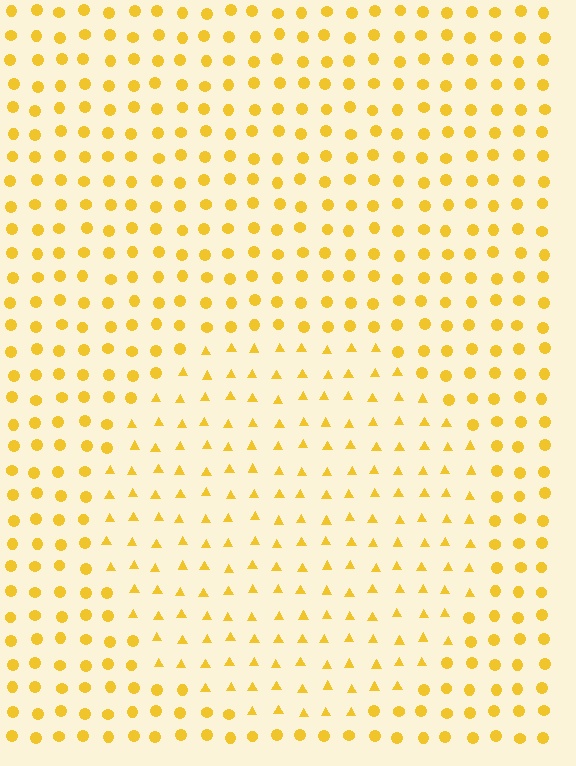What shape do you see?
I see a circle.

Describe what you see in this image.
The image is filled with small yellow elements arranged in a uniform grid. A circle-shaped region contains triangles, while the surrounding area contains circles. The boundary is defined purely by the change in element shape.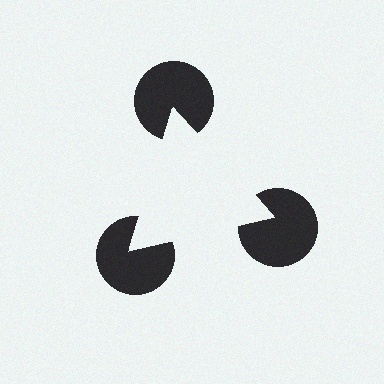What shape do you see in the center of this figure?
An illusory triangle — its edges are inferred from the aligned wedge cuts in the pac-man discs, not physically drawn.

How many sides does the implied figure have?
3 sides.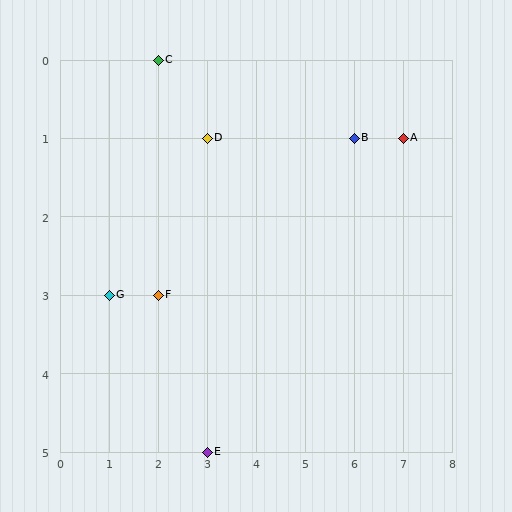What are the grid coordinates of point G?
Point G is at grid coordinates (1, 3).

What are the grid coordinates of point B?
Point B is at grid coordinates (6, 1).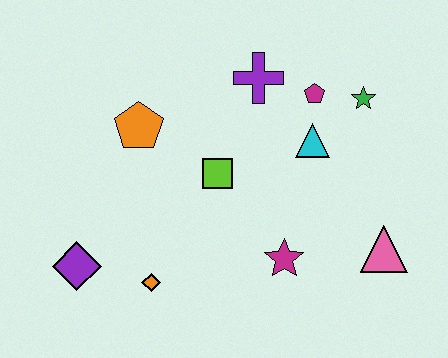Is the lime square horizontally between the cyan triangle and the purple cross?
No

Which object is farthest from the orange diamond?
The green star is farthest from the orange diamond.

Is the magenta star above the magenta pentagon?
No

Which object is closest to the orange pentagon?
The lime square is closest to the orange pentagon.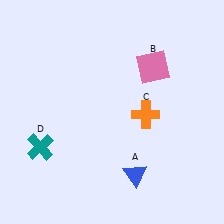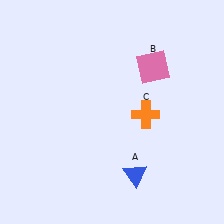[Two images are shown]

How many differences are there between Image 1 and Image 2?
There is 1 difference between the two images.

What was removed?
The teal cross (D) was removed in Image 2.